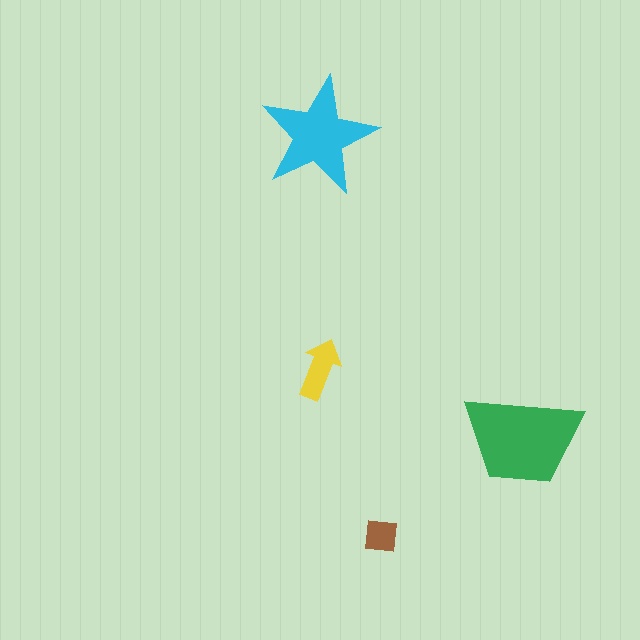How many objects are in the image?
There are 4 objects in the image.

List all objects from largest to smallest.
The green trapezoid, the cyan star, the yellow arrow, the brown square.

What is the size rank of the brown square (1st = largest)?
4th.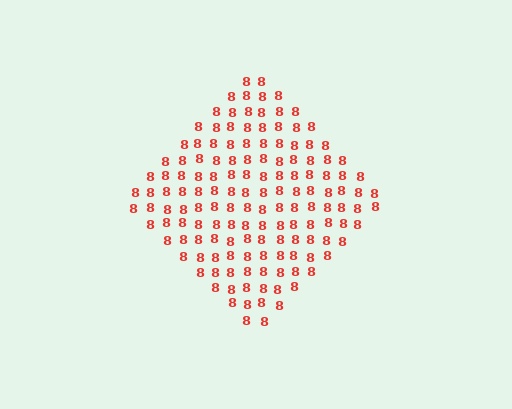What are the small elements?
The small elements are digit 8's.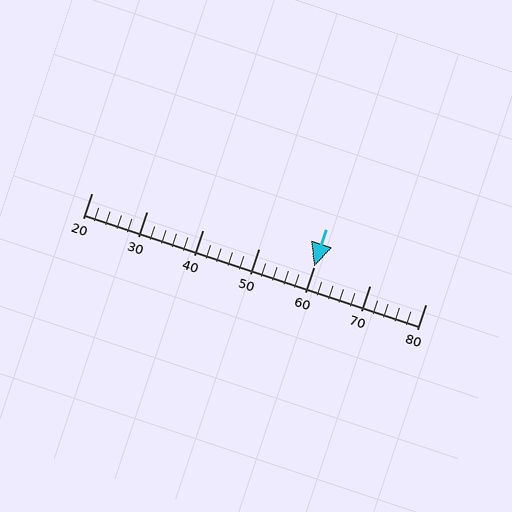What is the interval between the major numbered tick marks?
The major tick marks are spaced 10 units apart.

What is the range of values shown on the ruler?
The ruler shows values from 20 to 80.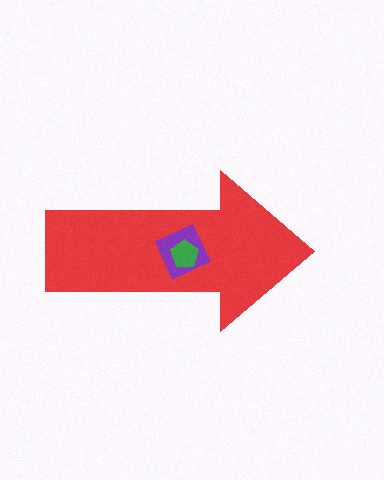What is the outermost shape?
The red arrow.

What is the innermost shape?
The green pentagon.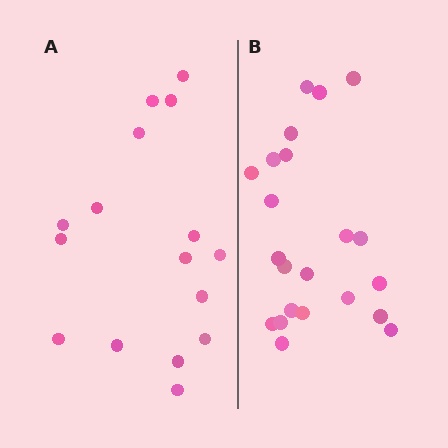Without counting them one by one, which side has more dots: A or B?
Region B (the right region) has more dots.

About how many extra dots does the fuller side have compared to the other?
Region B has about 6 more dots than region A.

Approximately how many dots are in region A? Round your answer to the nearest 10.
About 20 dots. (The exact count is 16, which rounds to 20.)